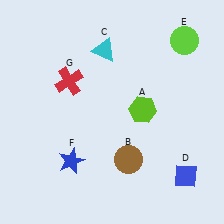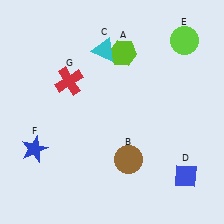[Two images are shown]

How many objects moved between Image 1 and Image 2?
2 objects moved between the two images.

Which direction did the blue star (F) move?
The blue star (F) moved left.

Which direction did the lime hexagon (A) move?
The lime hexagon (A) moved up.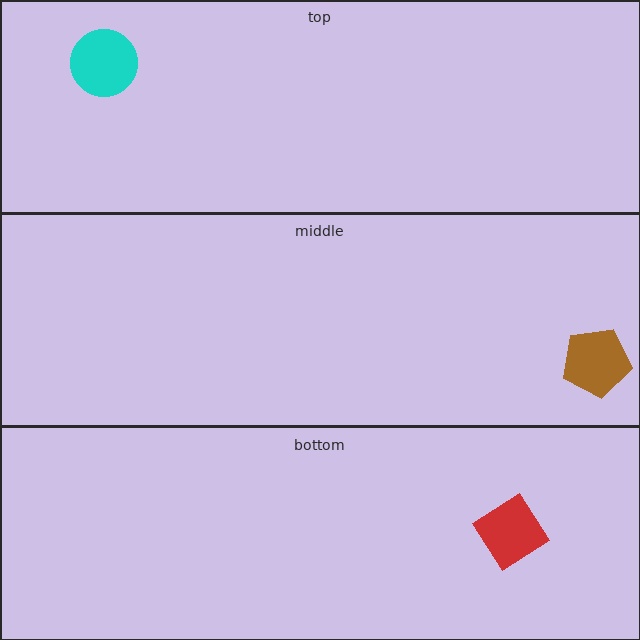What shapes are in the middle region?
The brown pentagon.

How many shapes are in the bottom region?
1.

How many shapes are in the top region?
1.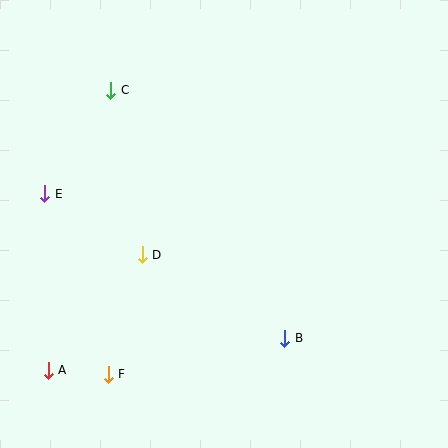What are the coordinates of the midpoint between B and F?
The midpoint between B and F is at (196, 356).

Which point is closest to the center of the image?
Point D at (142, 255) is closest to the center.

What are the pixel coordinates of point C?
Point C is at (111, 90).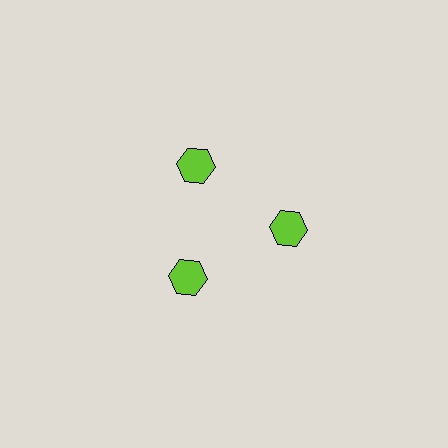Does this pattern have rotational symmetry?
Yes, this pattern has 3-fold rotational symmetry. It looks the same after rotating 120 degrees around the center.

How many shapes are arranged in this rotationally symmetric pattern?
There are 3 shapes, arranged in 3 groups of 1.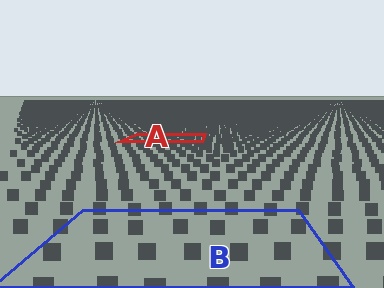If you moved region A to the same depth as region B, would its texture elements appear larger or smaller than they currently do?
They would appear larger. At a closer depth, the same texture elements are projected at a bigger on-screen size.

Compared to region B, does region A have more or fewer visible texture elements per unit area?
Region A has more texture elements per unit area — they are packed more densely because it is farther away.